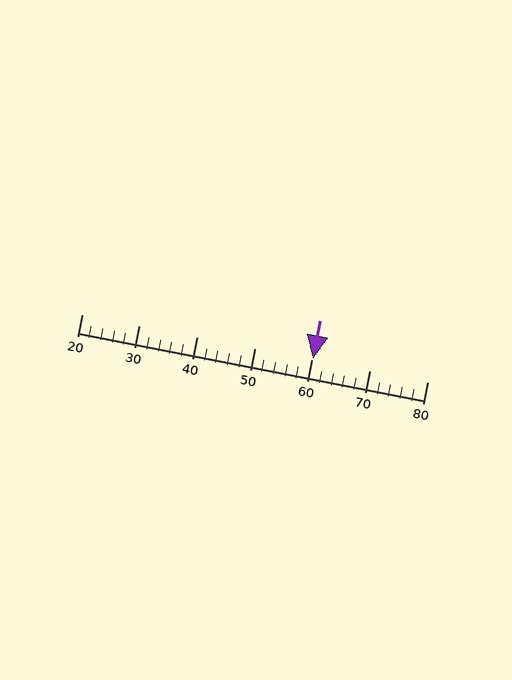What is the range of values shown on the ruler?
The ruler shows values from 20 to 80.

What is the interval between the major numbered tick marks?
The major tick marks are spaced 10 units apart.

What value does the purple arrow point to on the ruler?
The purple arrow points to approximately 60.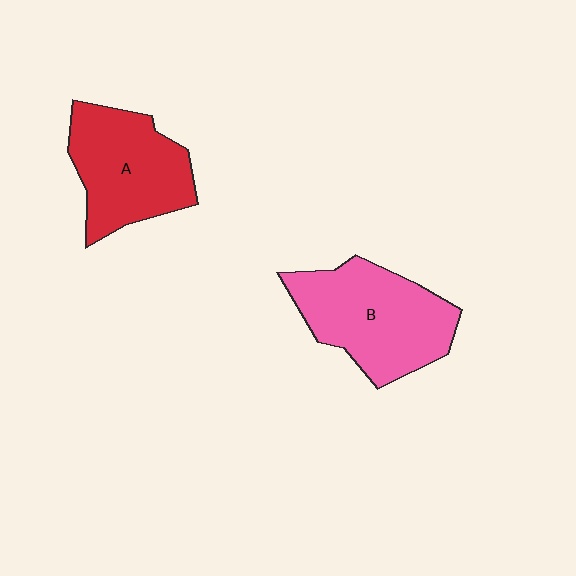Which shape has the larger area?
Shape B (pink).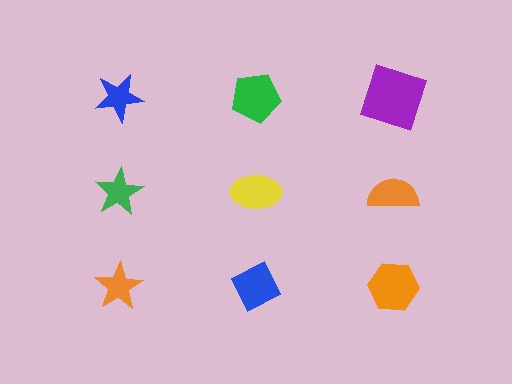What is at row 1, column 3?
A purple square.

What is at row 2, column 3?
An orange semicircle.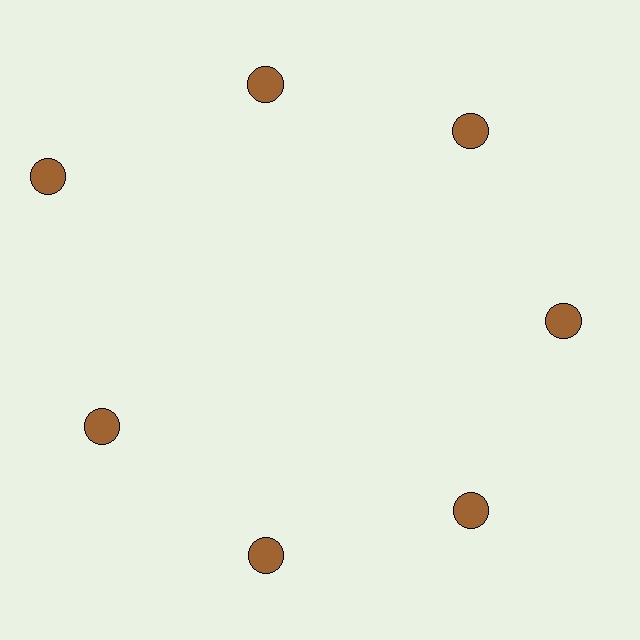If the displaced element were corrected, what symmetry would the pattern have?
It would have 7-fold rotational symmetry — the pattern would map onto itself every 51 degrees.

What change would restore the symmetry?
The symmetry would be restored by moving it inward, back onto the ring so that all 7 circles sit at equal angles and equal distance from the center.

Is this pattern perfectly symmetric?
No. The 7 brown circles are arranged in a ring, but one element near the 10 o'clock position is pushed outward from the center, breaking the 7-fold rotational symmetry.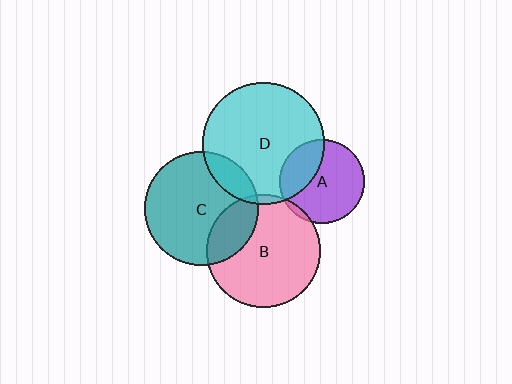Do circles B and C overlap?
Yes.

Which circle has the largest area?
Circle D (cyan).